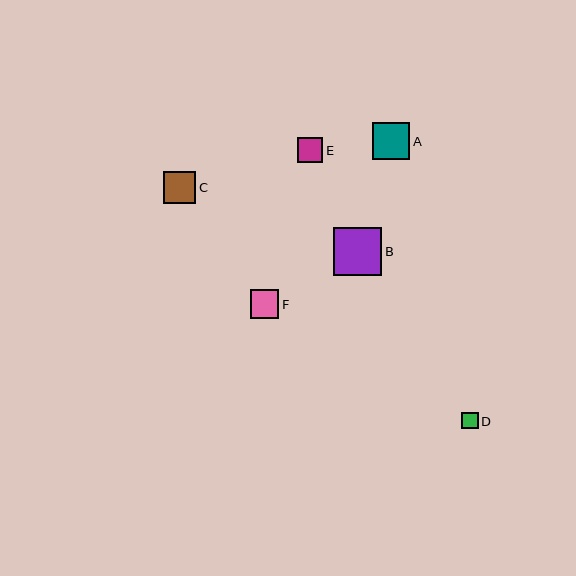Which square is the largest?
Square B is the largest with a size of approximately 48 pixels.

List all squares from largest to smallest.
From largest to smallest: B, A, C, F, E, D.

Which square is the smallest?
Square D is the smallest with a size of approximately 16 pixels.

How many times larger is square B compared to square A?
Square B is approximately 1.3 times the size of square A.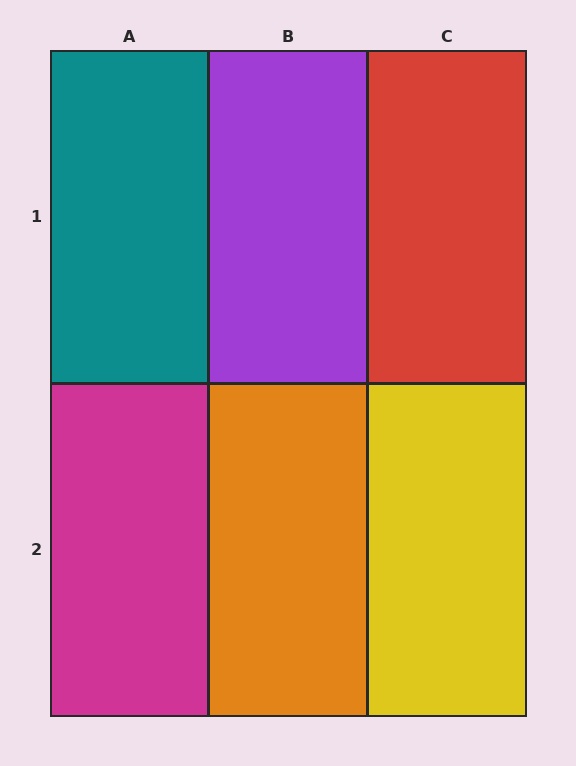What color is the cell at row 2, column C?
Yellow.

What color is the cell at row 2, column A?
Magenta.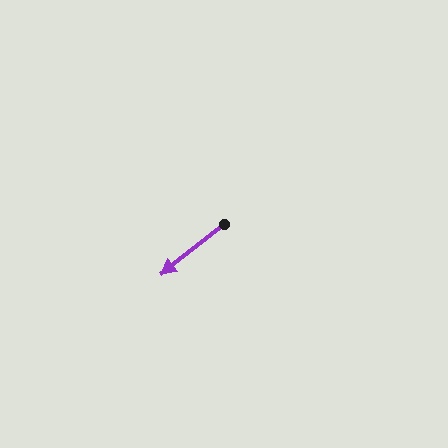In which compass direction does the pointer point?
Southwest.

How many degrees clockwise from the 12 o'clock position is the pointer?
Approximately 232 degrees.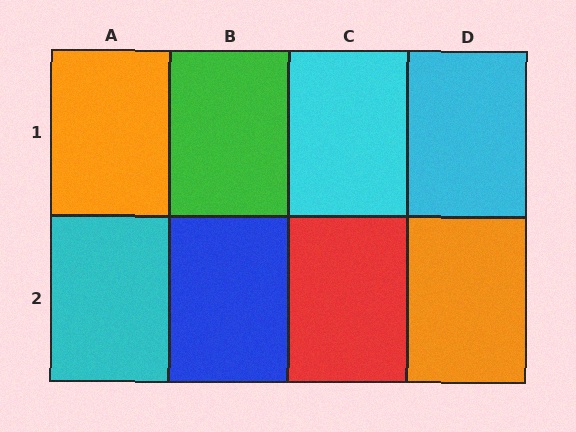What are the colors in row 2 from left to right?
Cyan, blue, red, orange.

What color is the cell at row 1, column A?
Orange.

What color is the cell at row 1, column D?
Cyan.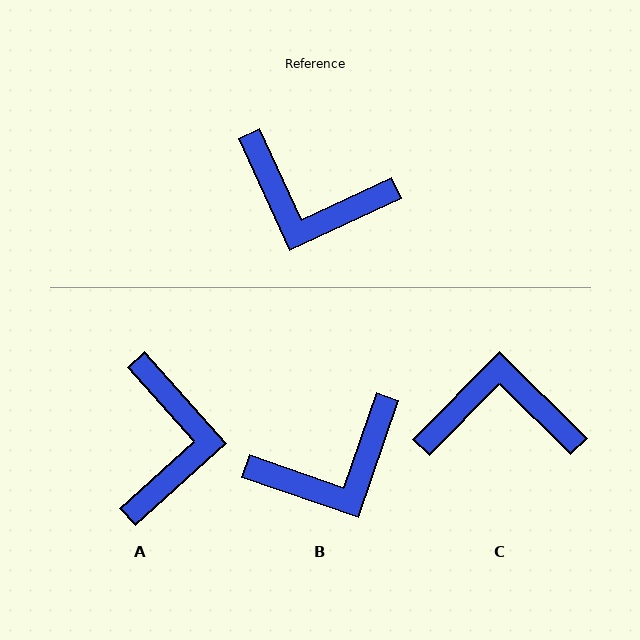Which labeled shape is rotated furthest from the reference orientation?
C, about 159 degrees away.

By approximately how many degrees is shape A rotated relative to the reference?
Approximately 107 degrees counter-clockwise.